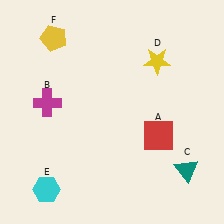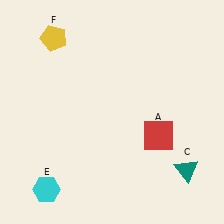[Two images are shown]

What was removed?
The yellow star (D), the magenta cross (B) were removed in Image 2.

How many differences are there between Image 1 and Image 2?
There are 2 differences between the two images.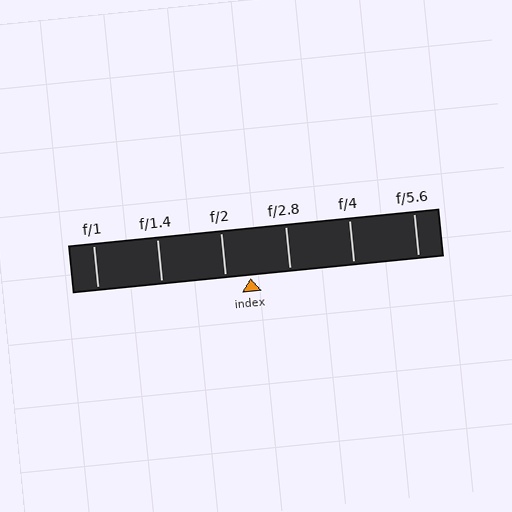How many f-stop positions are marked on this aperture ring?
There are 6 f-stop positions marked.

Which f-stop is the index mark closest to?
The index mark is closest to f/2.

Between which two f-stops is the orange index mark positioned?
The index mark is between f/2 and f/2.8.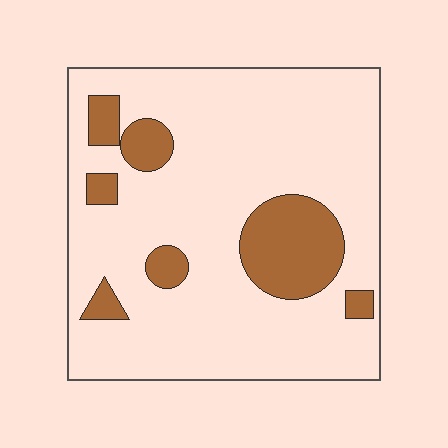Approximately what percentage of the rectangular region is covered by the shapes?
Approximately 15%.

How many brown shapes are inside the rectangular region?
7.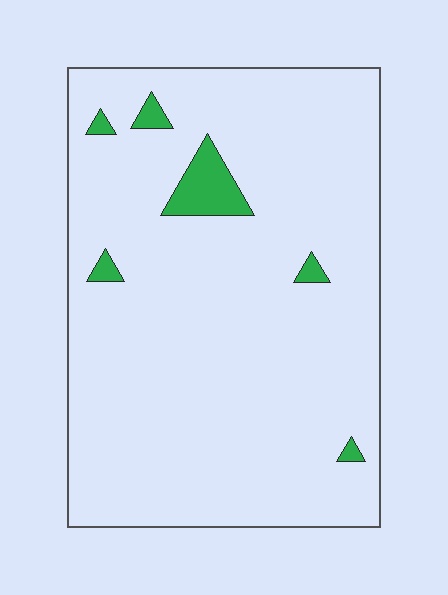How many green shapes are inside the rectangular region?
6.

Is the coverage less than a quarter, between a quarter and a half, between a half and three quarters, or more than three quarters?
Less than a quarter.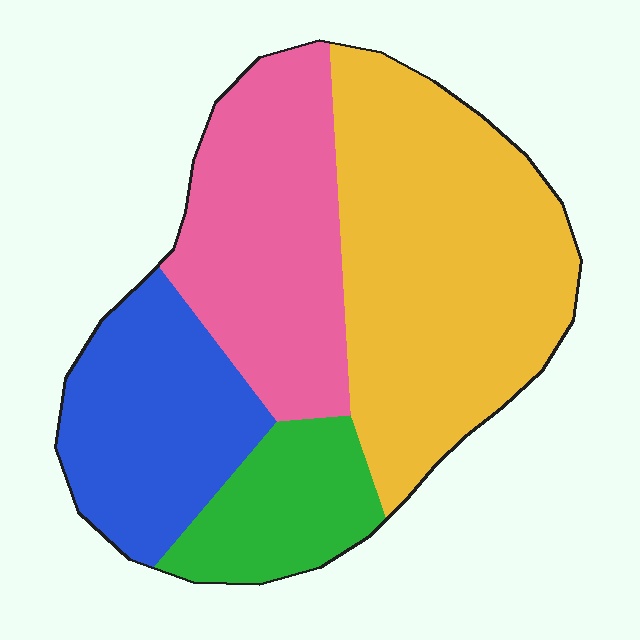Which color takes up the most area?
Yellow, at roughly 40%.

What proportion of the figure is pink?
Pink takes up about one quarter (1/4) of the figure.